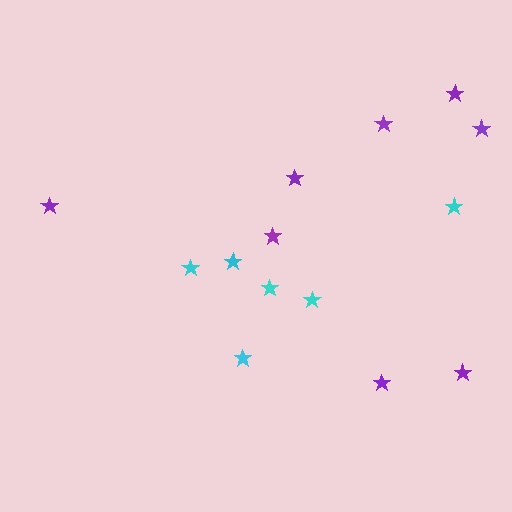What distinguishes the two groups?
There are 2 groups: one group of cyan stars (6) and one group of purple stars (8).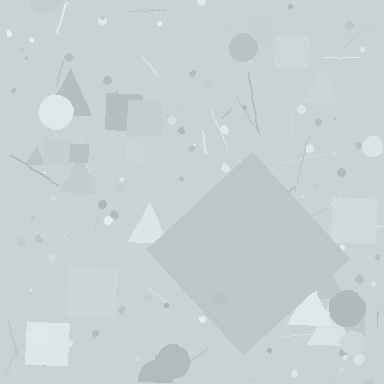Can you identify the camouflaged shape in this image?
The camouflaged shape is a diamond.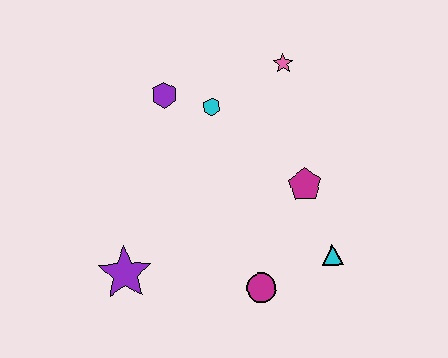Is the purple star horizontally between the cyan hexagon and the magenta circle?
No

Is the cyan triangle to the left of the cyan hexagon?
No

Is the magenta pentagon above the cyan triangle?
Yes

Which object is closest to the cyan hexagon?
The purple hexagon is closest to the cyan hexagon.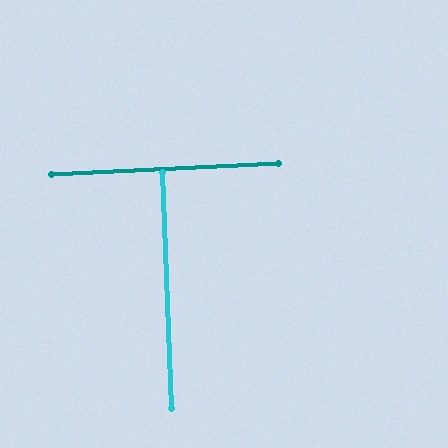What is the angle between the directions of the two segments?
Approximately 90 degrees.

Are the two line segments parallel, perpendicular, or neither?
Perpendicular — they meet at approximately 90°.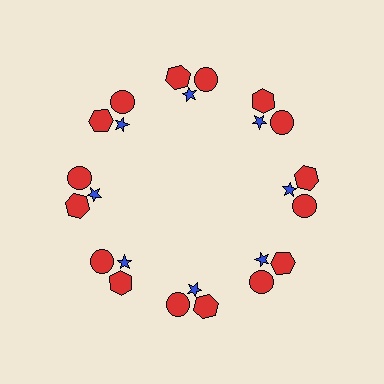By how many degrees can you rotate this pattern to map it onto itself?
The pattern maps onto itself every 45 degrees of rotation.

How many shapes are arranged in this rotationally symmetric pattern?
There are 24 shapes, arranged in 8 groups of 3.